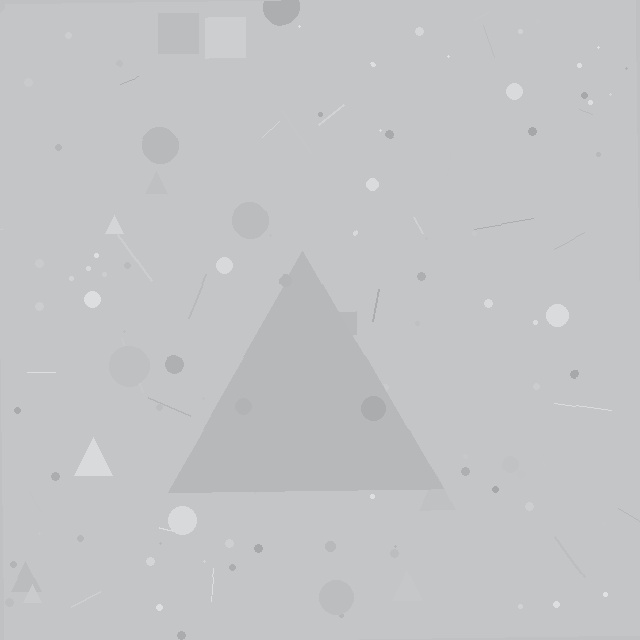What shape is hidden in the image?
A triangle is hidden in the image.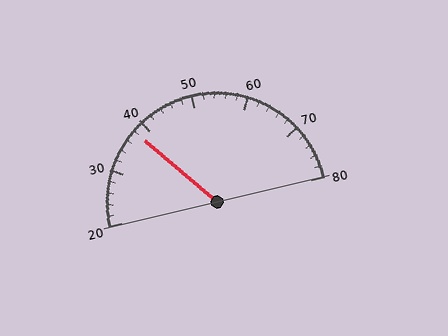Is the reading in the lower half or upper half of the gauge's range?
The reading is in the lower half of the range (20 to 80).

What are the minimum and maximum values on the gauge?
The gauge ranges from 20 to 80.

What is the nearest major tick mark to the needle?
The nearest major tick mark is 40.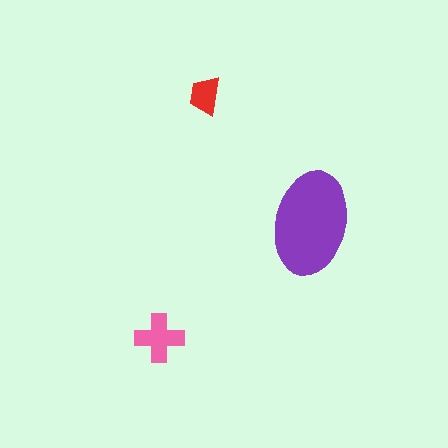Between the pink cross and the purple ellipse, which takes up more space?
The purple ellipse.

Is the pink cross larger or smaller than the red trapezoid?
Larger.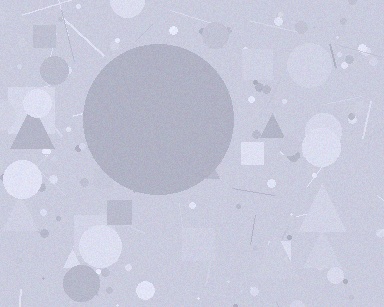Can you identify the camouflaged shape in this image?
The camouflaged shape is a circle.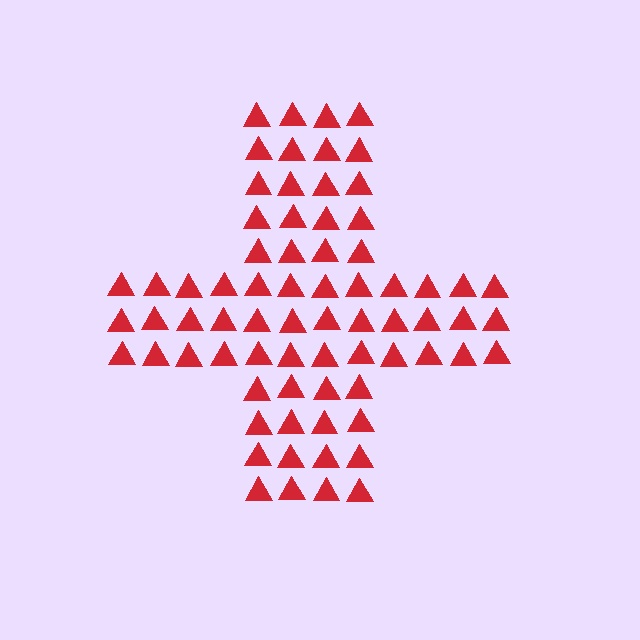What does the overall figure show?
The overall figure shows a cross.